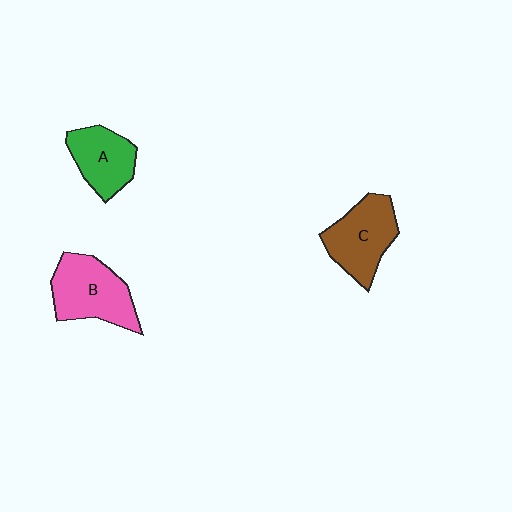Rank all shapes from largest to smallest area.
From largest to smallest: B (pink), C (brown), A (green).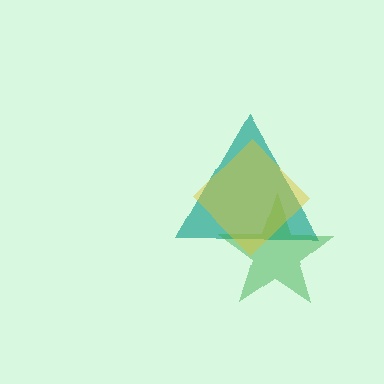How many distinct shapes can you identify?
There are 3 distinct shapes: a teal triangle, a green star, a yellow diamond.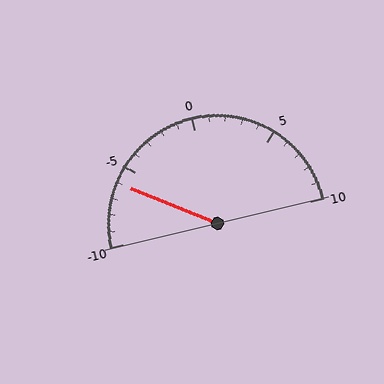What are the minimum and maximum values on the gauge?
The gauge ranges from -10 to 10.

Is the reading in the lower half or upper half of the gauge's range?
The reading is in the lower half of the range (-10 to 10).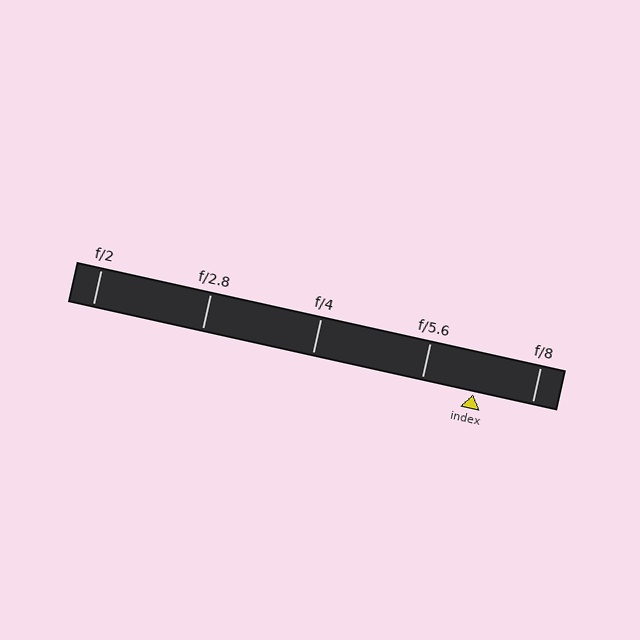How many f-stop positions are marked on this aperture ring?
There are 5 f-stop positions marked.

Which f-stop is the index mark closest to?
The index mark is closest to f/5.6.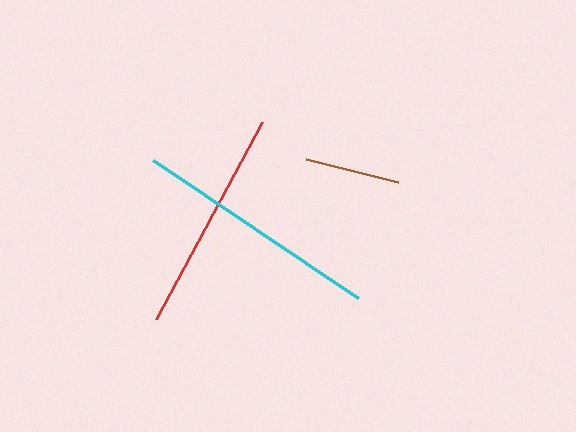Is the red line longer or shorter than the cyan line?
The cyan line is longer than the red line.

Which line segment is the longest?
The cyan line is the longest at approximately 248 pixels.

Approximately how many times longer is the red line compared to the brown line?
The red line is approximately 2.3 times the length of the brown line.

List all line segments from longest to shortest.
From longest to shortest: cyan, red, brown.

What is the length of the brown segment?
The brown segment is approximately 95 pixels long.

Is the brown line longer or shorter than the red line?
The red line is longer than the brown line.